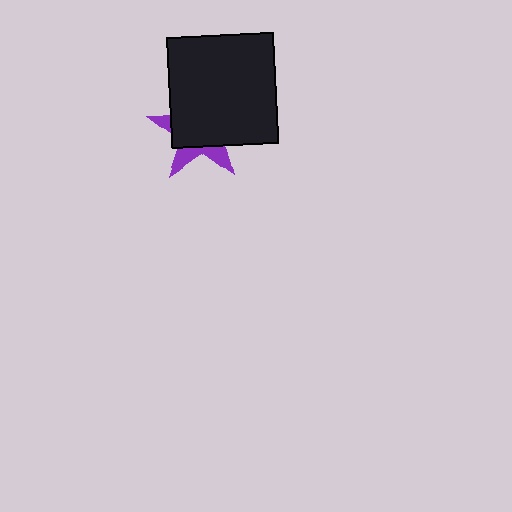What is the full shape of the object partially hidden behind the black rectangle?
The partially hidden object is a purple star.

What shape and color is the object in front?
The object in front is a black rectangle.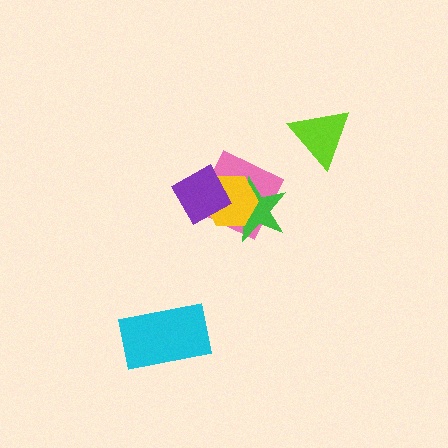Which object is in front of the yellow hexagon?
The purple diamond is in front of the yellow hexagon.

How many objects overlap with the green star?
3 objects overlap with the green star.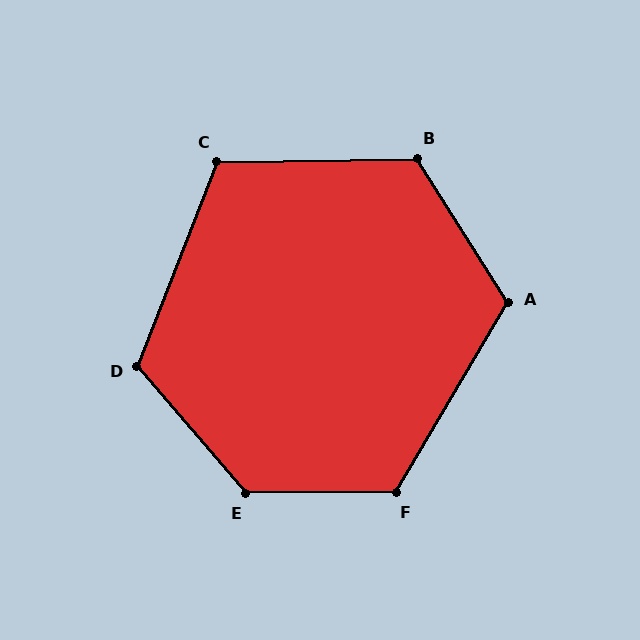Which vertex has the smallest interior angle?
C, at approximately 112 degrees.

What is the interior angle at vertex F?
Approximately 121 degrees (obtuse).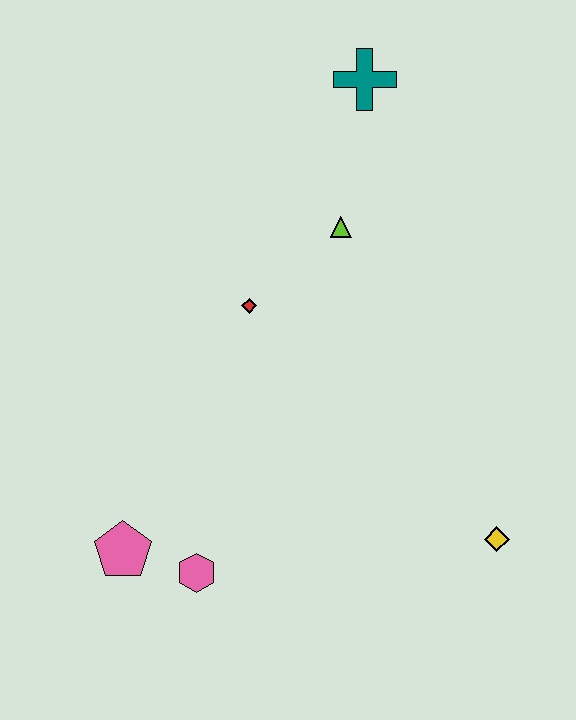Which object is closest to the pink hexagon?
The pink pentagon is closest to the pink hexagon.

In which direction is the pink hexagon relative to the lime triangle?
The pink hexagon is below the lime triangle.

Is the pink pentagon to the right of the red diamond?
No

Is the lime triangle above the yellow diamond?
Yes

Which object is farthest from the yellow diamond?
The teal cross is farthest from the yellow diamond.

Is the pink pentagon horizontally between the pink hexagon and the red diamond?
No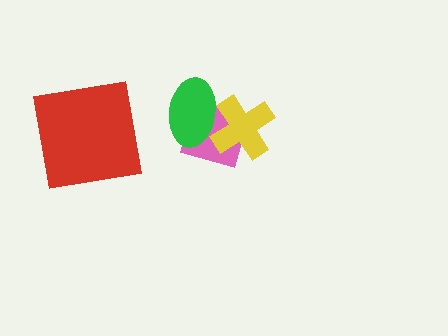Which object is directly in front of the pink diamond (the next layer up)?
The green ellipse is directly in front of the pink diamond.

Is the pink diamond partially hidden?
Yes, it is partially covered by another shape.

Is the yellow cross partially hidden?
No, no other shape covers it.